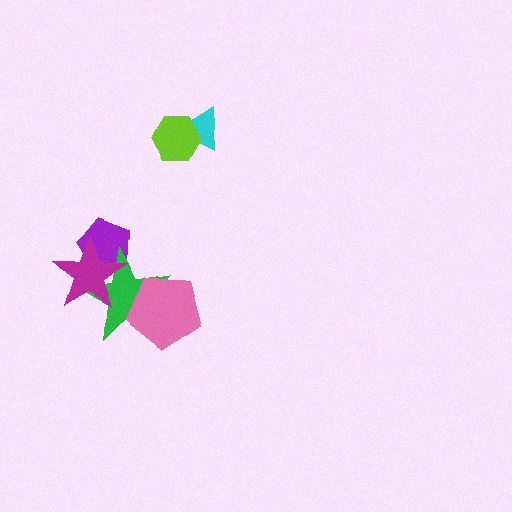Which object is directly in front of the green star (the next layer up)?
The pink pentagon is directly in front of the green star.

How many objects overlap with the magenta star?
2 objects overlap with the magenta star.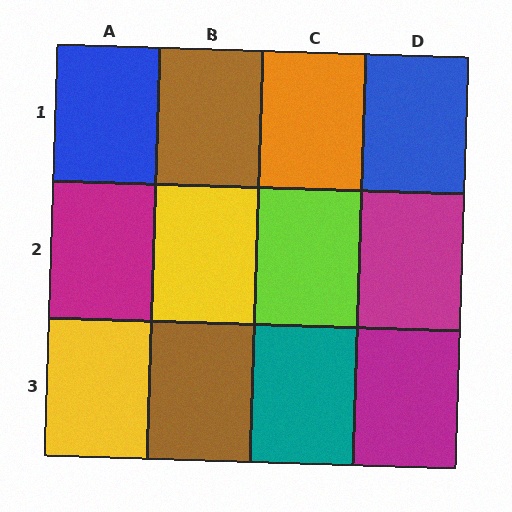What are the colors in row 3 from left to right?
Yellow, brown, teal, magenta.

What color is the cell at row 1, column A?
Blue.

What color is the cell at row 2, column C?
Lime.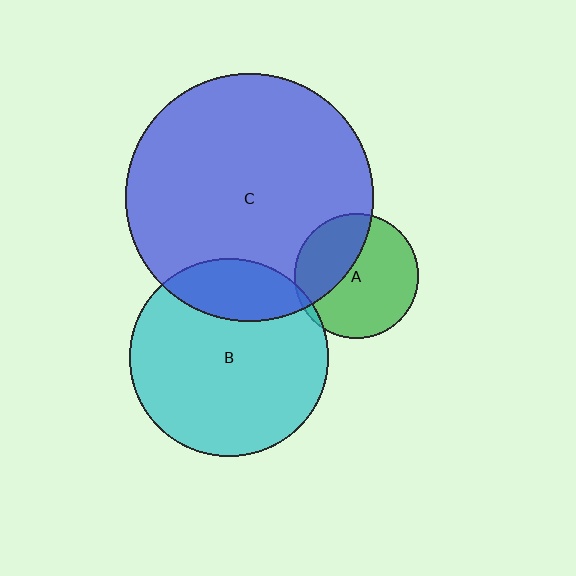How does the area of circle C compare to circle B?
Approximately 1.6 times.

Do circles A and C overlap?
Yes.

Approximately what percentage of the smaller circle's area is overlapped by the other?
Approximately 35%.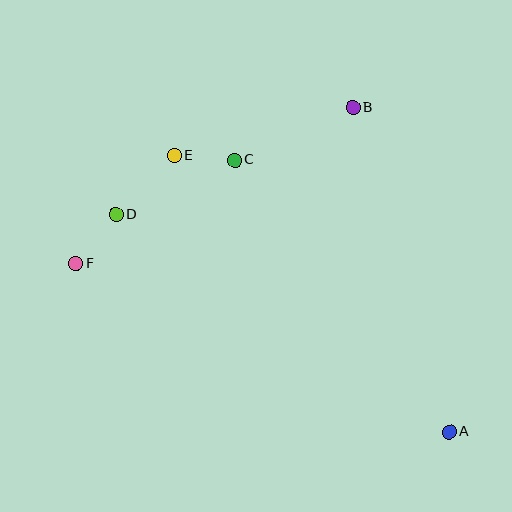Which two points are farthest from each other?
Points A and F are farthest from each other.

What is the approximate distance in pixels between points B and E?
The distance between B and E is approximately 186 pixels.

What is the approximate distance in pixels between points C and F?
The distance between C and F is approximately 189 pixels.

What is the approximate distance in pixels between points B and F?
The distance between B and F is approximately 318 pixels.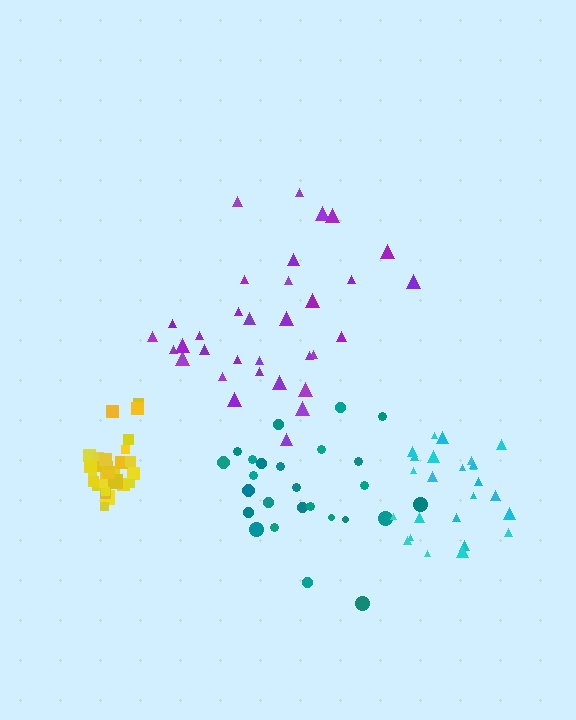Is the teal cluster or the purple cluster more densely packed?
Teal.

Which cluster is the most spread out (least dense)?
Purple.